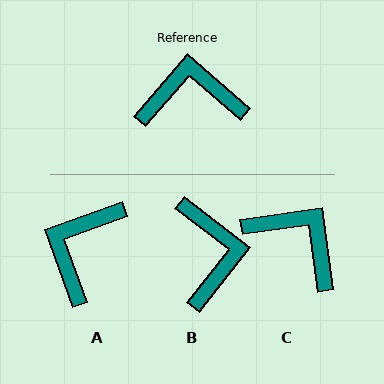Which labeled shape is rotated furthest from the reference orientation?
B, about 87 degrees away.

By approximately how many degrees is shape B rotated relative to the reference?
Approximately 87 degrees clockwise.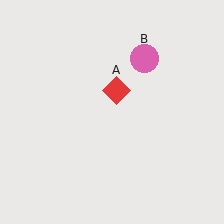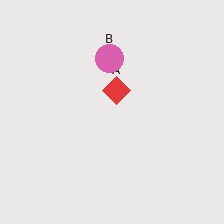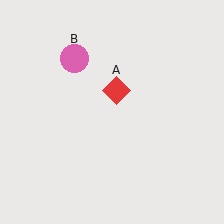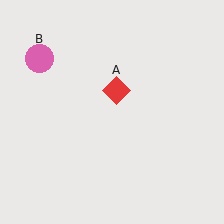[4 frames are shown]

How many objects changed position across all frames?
1 object changed position: pink circle (object B).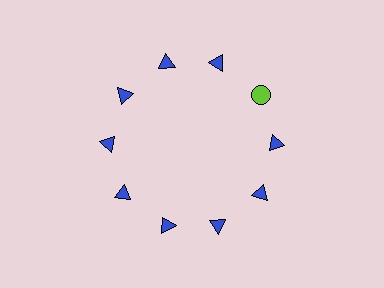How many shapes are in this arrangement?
There are 10 shapes arranged in a ring pattern.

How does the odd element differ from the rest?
It differs in both color (lime instead of blue) and shape (circle instead of triangle).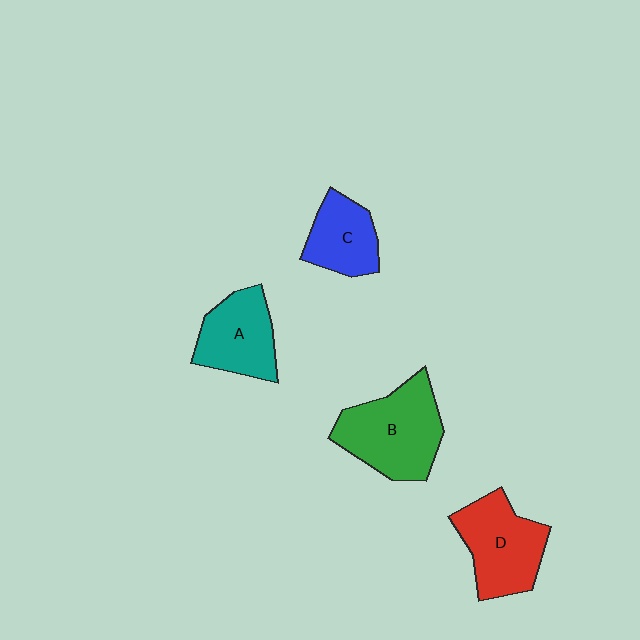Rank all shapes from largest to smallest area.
From largest to smallest: B (green), D (red), A (teal), C (blue).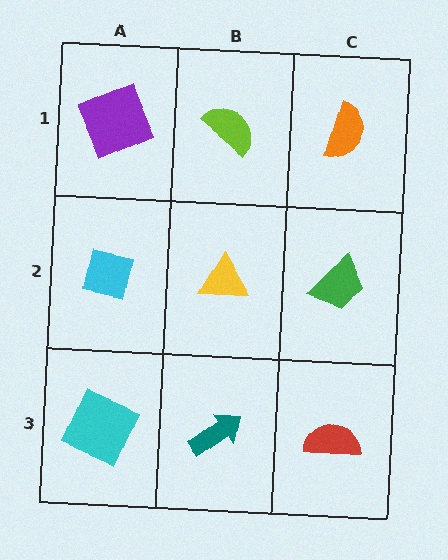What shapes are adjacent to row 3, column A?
A cyan square (row 2, column A), a teal arrow (row 3, column B).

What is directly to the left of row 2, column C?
A yellow triangle.